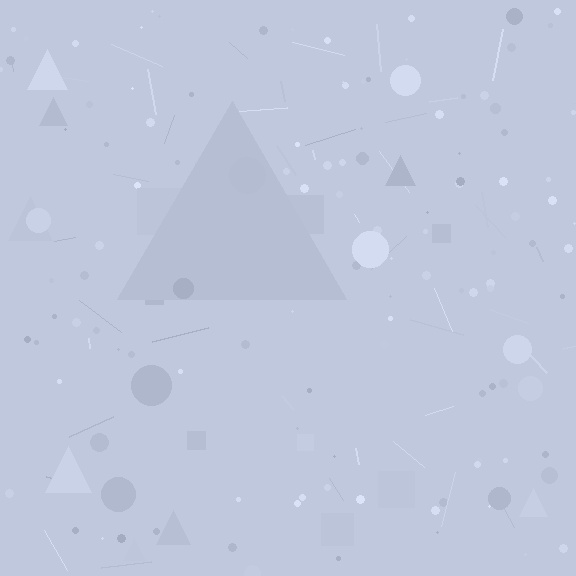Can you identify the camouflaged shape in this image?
The camouflaged shape is a triangle.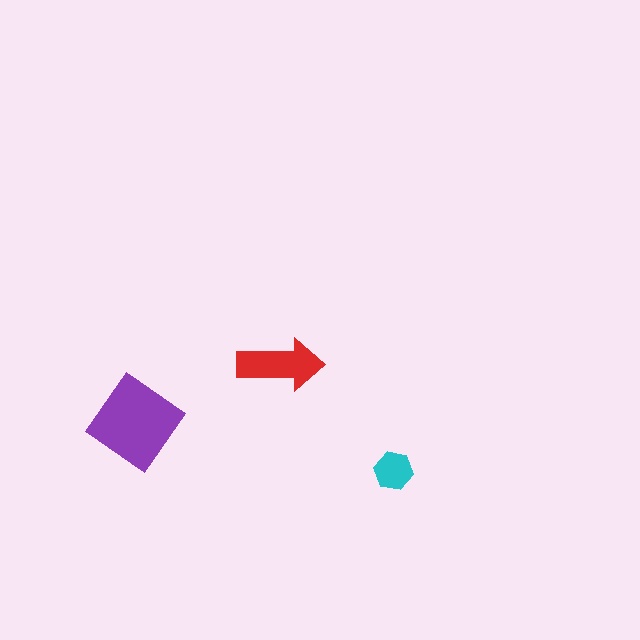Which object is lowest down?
The cyan hexagon is bottommost.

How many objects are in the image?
There are 3 objects in the image.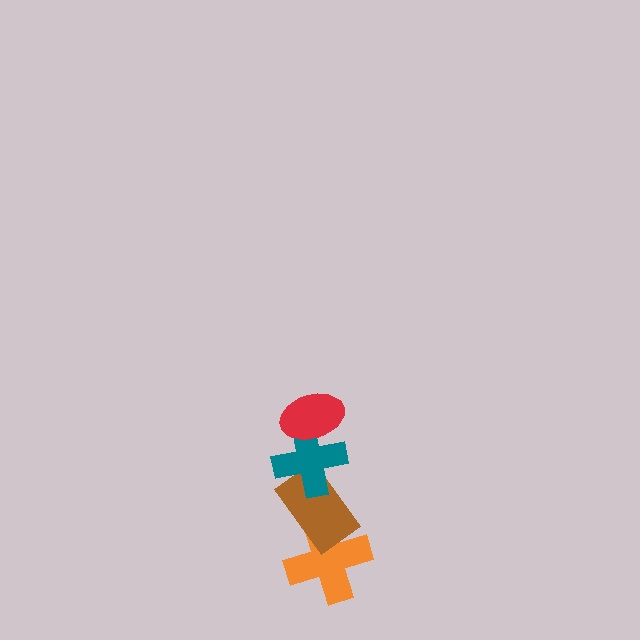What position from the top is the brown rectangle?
The brown rectangle is 3rd from the top.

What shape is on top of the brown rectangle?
The teal cross is on top of the brown rectangle.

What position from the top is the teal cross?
The teal cross is 2nd from the top.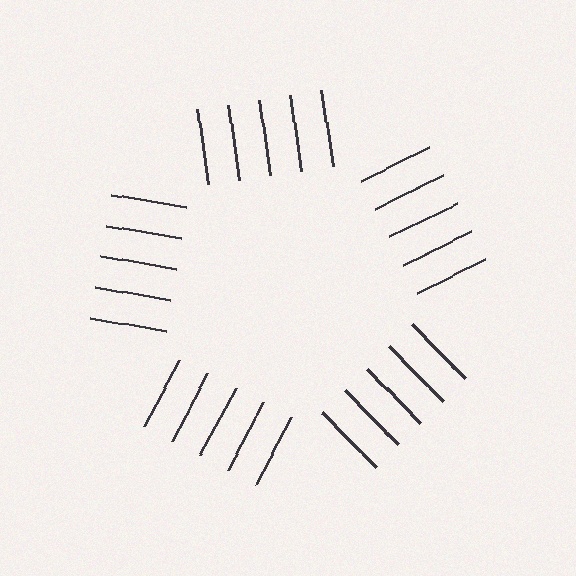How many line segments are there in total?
25 — 5 along each of the 5 edges.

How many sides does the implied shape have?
5 sides — the line-ends trace a pentagon.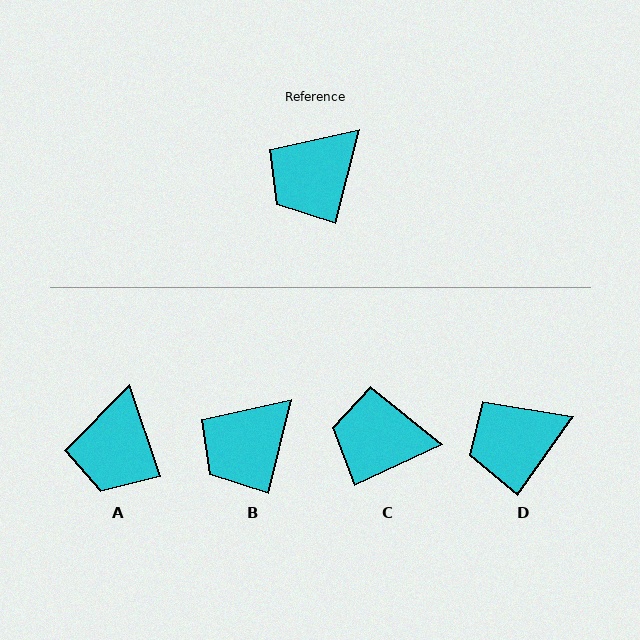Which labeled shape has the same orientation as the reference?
B.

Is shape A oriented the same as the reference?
No, it is off by about 33 degrees.